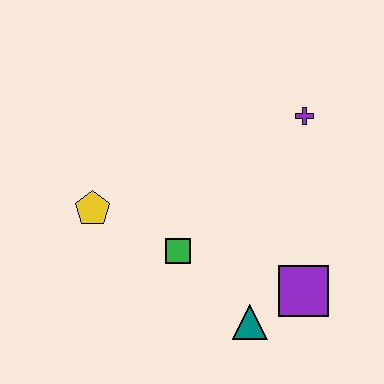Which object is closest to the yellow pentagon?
The green square is closest to the yellow pentagon.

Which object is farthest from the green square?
The purple cross is farthest from the green square.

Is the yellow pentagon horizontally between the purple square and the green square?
No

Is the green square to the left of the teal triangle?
Yes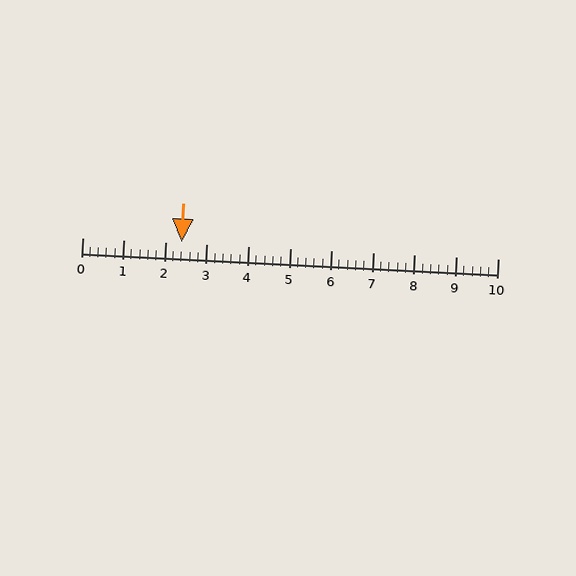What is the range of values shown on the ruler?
The ruler shows values from 0 to 10.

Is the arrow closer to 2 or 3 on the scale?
The arrow is closer to 2.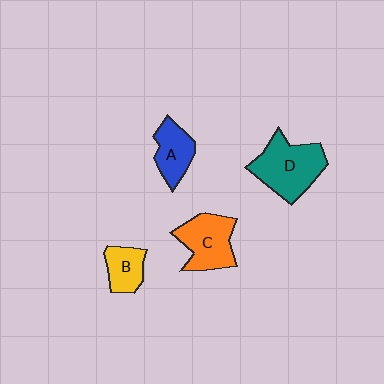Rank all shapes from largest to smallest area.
From largest to smallest: D (teal), C (orange), A (blue), B (yellow).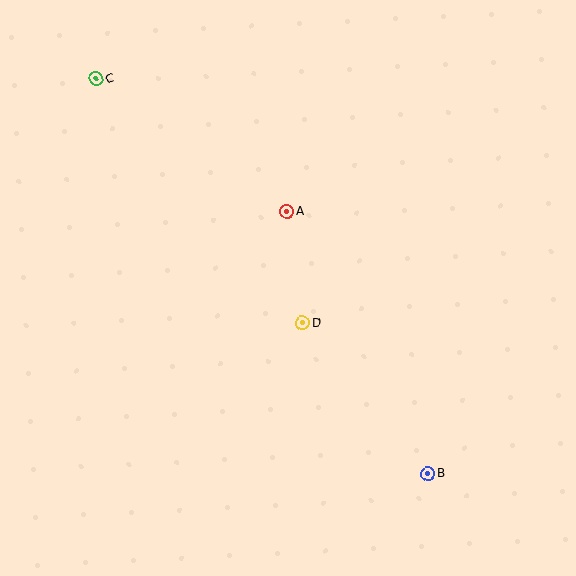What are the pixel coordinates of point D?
Point D is at (303, 323).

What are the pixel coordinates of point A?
Point A is at (287, 212).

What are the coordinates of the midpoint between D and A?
The midpoint between D and A is at (295, 267).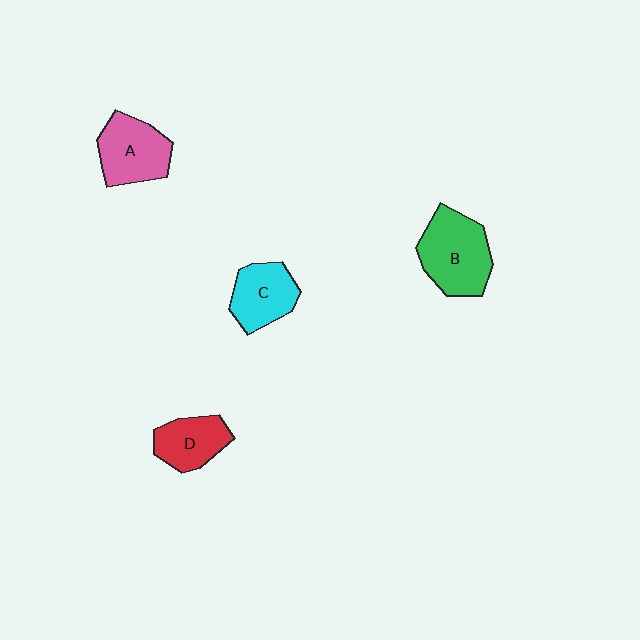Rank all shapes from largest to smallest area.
From largest to smallest: B (green), A (pink), C (cyan), D (red).